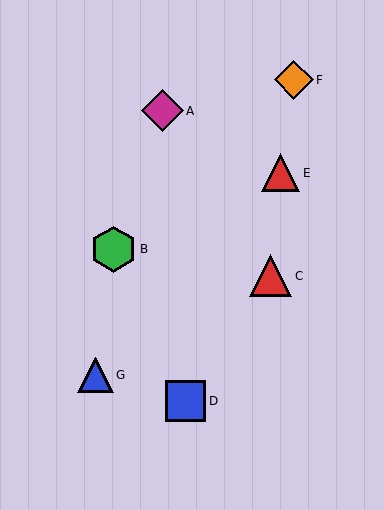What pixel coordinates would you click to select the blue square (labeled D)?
Click at (186, 401) to select the blue square D.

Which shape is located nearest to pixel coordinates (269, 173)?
The red triangle (labeled E) at (280, 173) is nearest to that location.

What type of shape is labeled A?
Shape A is a magenta diamond.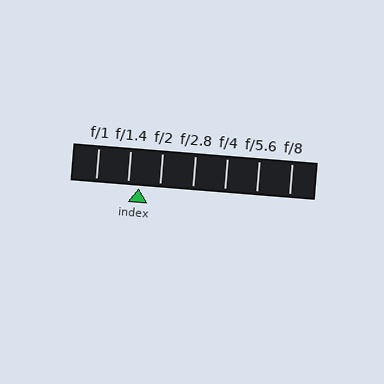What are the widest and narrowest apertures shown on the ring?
The widest aperture shown is f/1 and the narrowest is f/8.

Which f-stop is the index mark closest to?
The index mark is closest to f/1.4.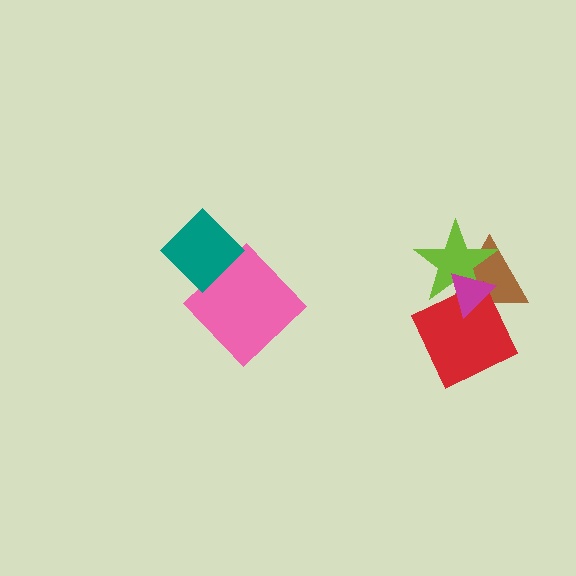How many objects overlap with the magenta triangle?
3 objects overlap with the magenta triangle.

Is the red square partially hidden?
Yes, it is partially covered by another shape.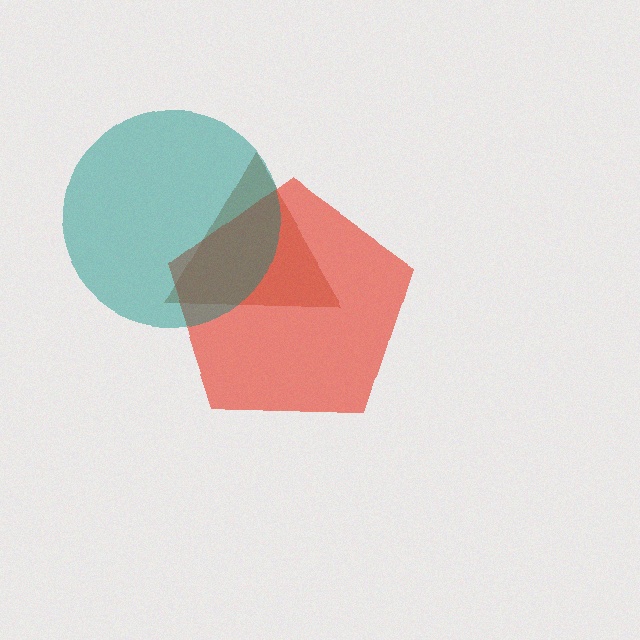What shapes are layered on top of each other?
The layered shapes are: a brown triangle, a red pentagon, a teal circle.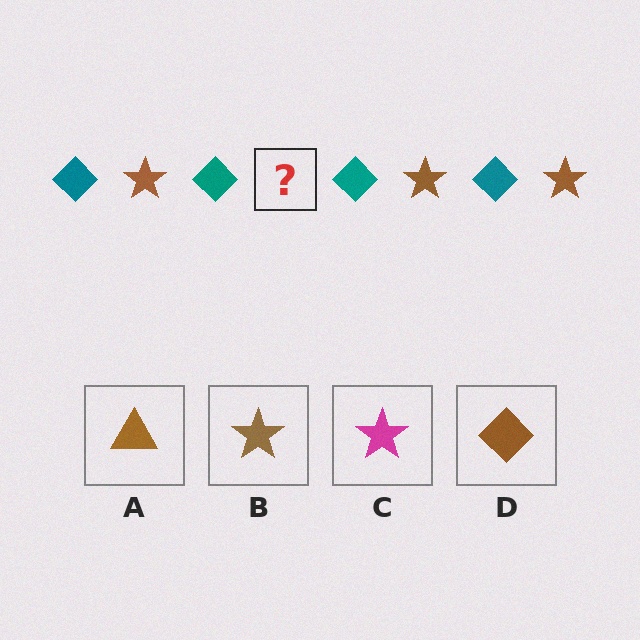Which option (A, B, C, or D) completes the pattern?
B.